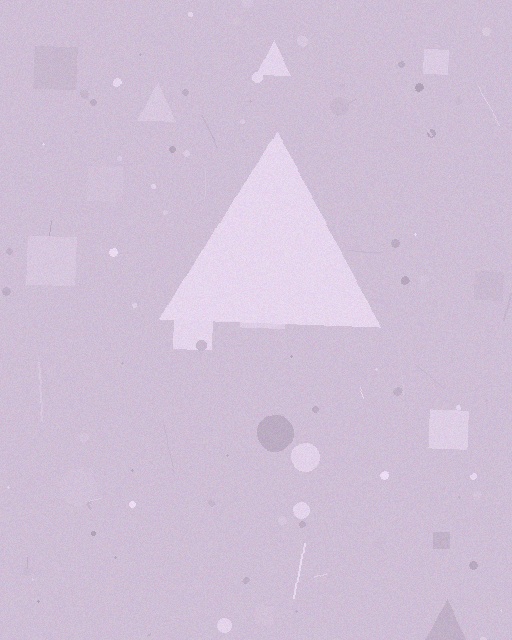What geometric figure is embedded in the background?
A triangle is embedded in the background.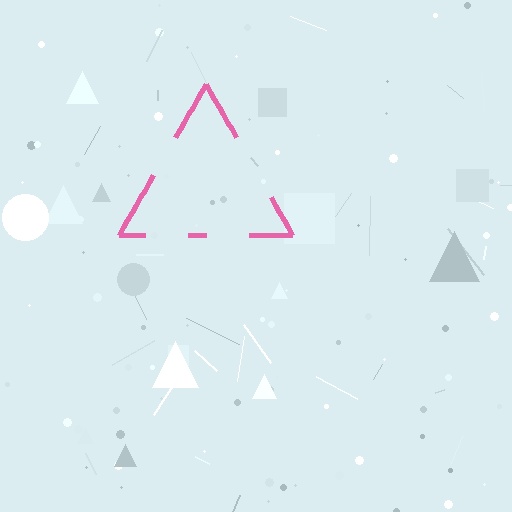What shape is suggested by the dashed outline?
The dashed outline suggests a triangle.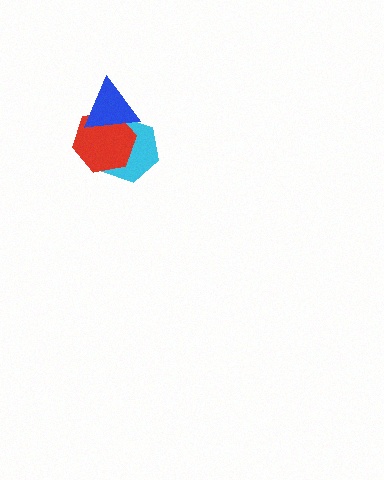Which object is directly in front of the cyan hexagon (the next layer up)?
The red hexagon is directly in front of the cyan hexagon.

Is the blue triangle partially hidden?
No, no other shape covers it.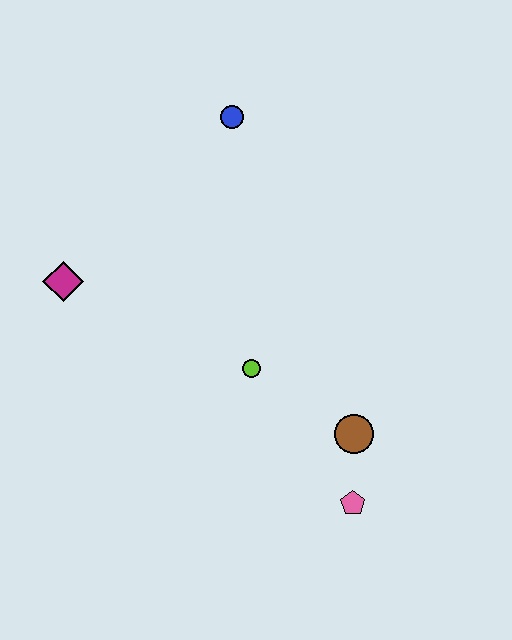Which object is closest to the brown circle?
The pink pentagon is closest to the brown circle.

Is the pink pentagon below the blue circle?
Yes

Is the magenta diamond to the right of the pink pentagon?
No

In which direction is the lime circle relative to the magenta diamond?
The lime circle is to the right of the magenta diamond.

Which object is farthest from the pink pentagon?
The blue circle is farthest from the pink pentagon.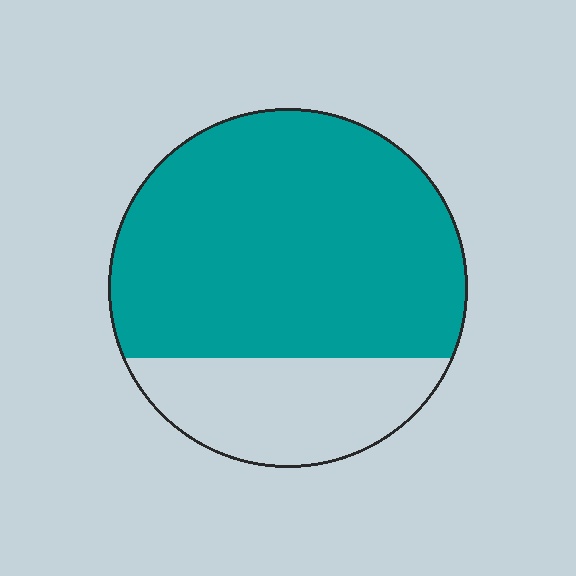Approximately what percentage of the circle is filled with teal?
Approximately 75%.